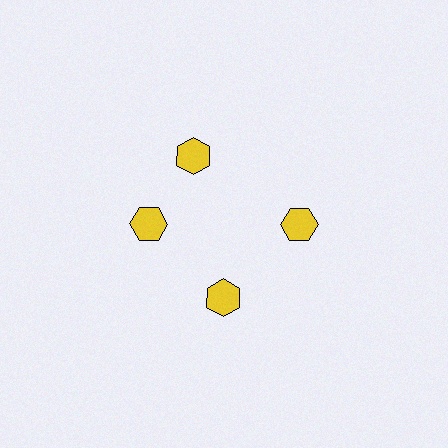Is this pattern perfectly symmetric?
No. The 4 yellow hexagons are arranged in a ring, but one element near the 12 o'clock position is rotated out of alignment along the ring, breaking the 4-fold rotational symmetry.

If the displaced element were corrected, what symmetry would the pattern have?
It would have 4-fold rotational symmetry — the pattern would map onto itself every 90 degrees.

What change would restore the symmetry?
The symmetry would be restored by rotating it back into even spacing with its neighbors so that all 4 hexagons sit at equal angles and equal distance from the center.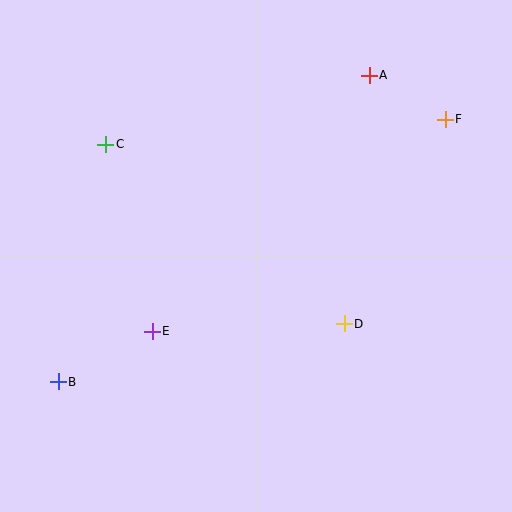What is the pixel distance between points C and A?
The distance between C and A is 273 pixels.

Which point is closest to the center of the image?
Point D at (344, 324) is closest to the center.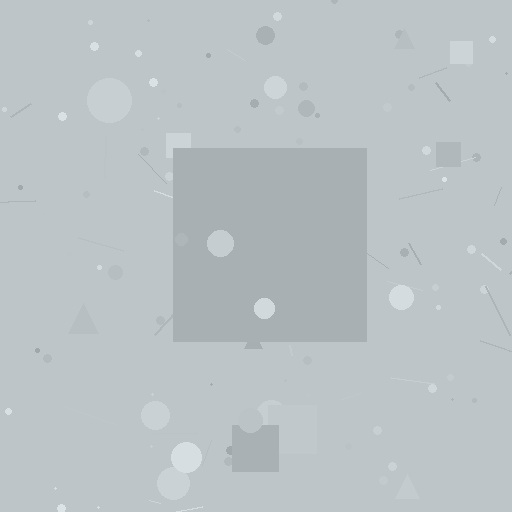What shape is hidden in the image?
A square is hidden in the image.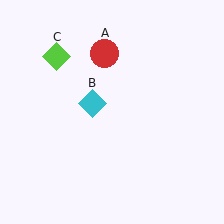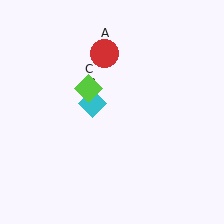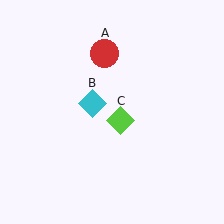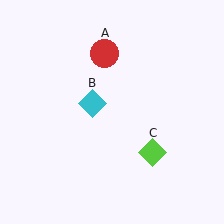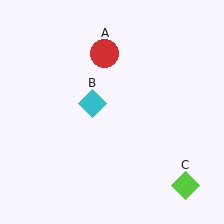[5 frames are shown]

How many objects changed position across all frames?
1 object changed position: lime diamond (object C).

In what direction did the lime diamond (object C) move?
The lime diamond (object C) moved down and to the right.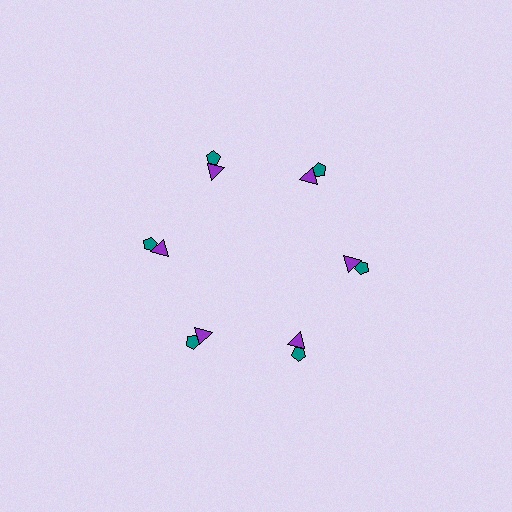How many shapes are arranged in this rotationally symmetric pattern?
There are 12 shapes, arranged in 6 groups of 2.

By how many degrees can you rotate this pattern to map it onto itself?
The pattern maps onto itself every 60 degrees of rotation.